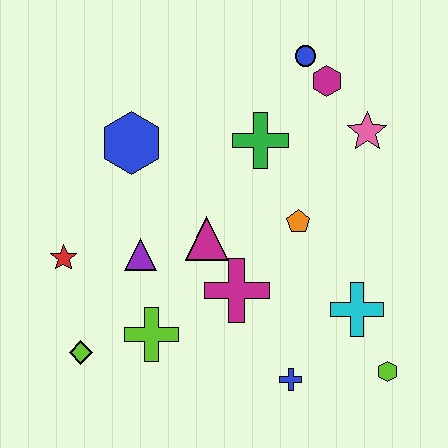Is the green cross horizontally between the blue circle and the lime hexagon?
No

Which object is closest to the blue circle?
The magenta hexagon is closest to the blue circle.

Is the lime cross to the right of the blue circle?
No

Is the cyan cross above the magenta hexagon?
No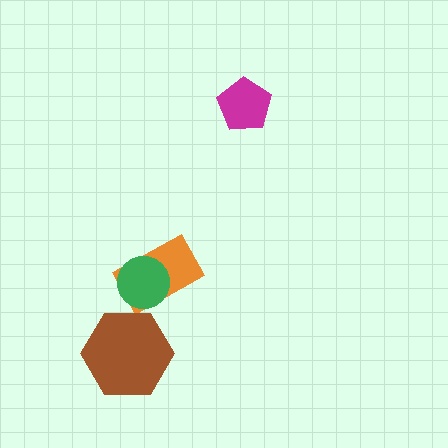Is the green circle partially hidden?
No, no other shape covers it.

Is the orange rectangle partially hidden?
Yes, it is partially covered by another shape.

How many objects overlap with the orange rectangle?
1 object overlaps with the orange rectangle.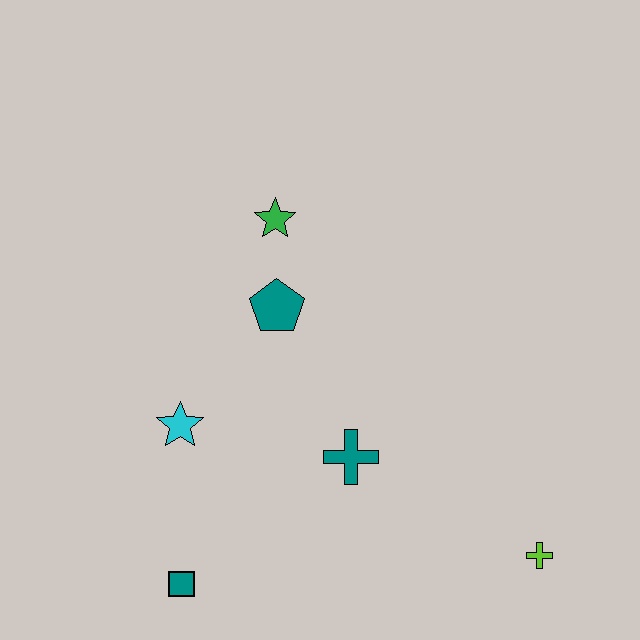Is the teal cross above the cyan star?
No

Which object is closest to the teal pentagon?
The green star is closest to the teal pentagon.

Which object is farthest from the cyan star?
The lime cross is farthest from the cyan star.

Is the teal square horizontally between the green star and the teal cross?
No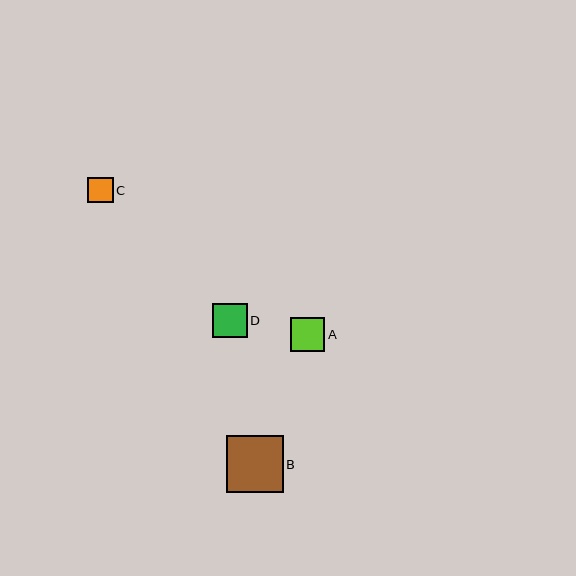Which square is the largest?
Square B is the largest with a size of approximately 57 pixels.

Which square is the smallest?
Square C is the smallest with a size of approximately 26 pixels.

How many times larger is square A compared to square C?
Square A is approximately 1.3 times the size of square C.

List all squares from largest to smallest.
From largest to smallest: B, D, A, C.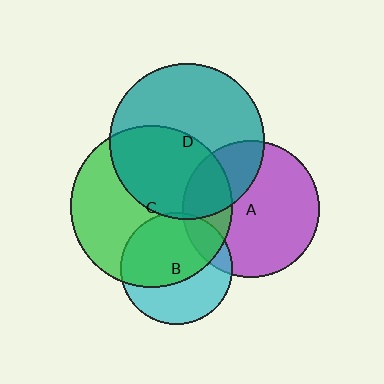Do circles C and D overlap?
Yes.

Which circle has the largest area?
Circle C (green).